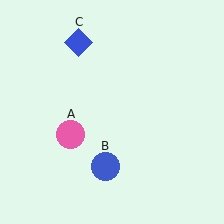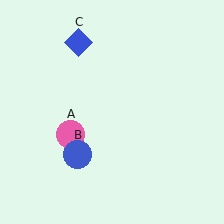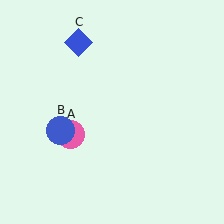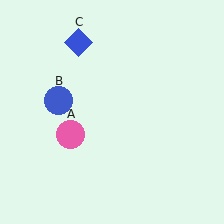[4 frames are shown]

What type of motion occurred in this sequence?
The blue circle (object B) rotated clockwise around the center of the scene.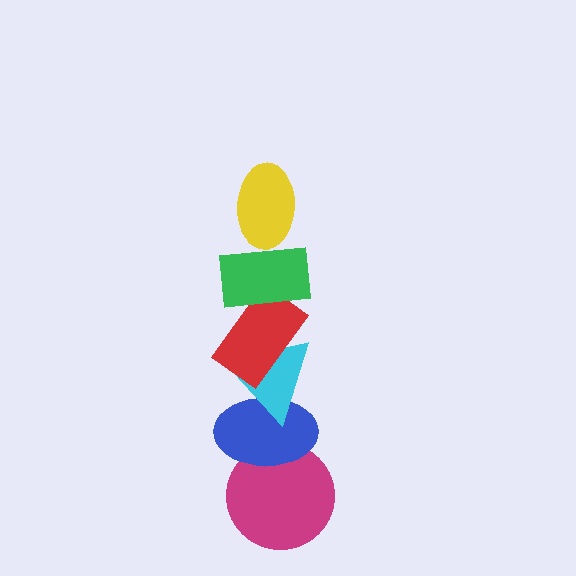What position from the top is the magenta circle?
The magenta circle is 6th from the top.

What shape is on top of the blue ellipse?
The cyan triangle is on top of the blue ellipse.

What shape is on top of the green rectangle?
The yellow ellipse is on top of the green rectangle.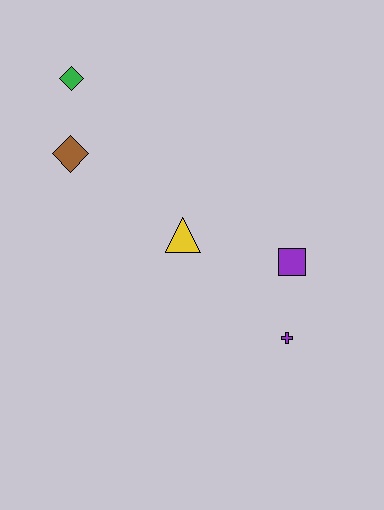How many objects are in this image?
There are 5 objects.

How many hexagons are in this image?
There are no hexagons.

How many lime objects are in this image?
There are no lime objects.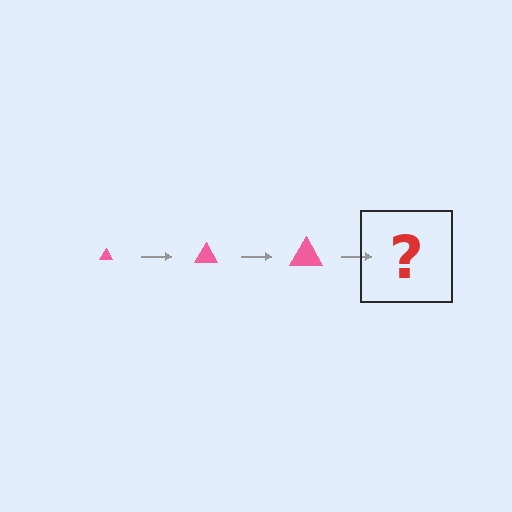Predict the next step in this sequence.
The next step is a pink triangle, larger than the previous one.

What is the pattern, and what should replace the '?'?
The pattern is that the triangle gets progressively larger each step. The '?' should be a pink triangle, larger than the previous one.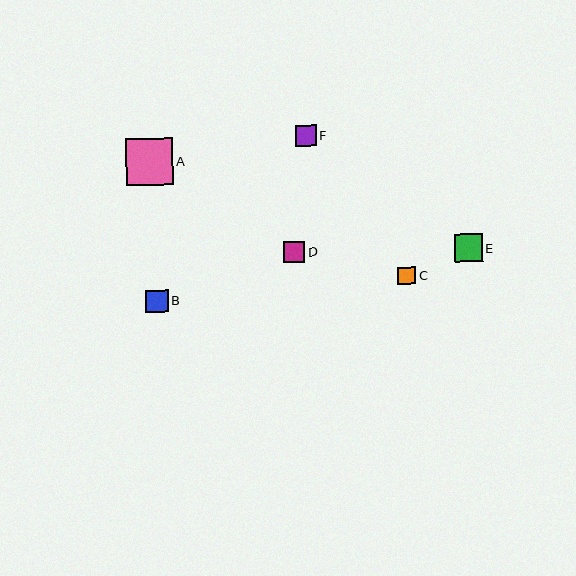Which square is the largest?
Square A is the largest with a size of approximately 47 pixels.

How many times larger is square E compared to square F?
Square E is approximately 1.3 times the size of square F.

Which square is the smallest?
Square C is the smallest with a size of approximately 18 pixels.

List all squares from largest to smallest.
From largest to smallest: A, E, B, D, F, C.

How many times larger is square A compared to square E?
Square A is approximately 1.7 times the size of square E.